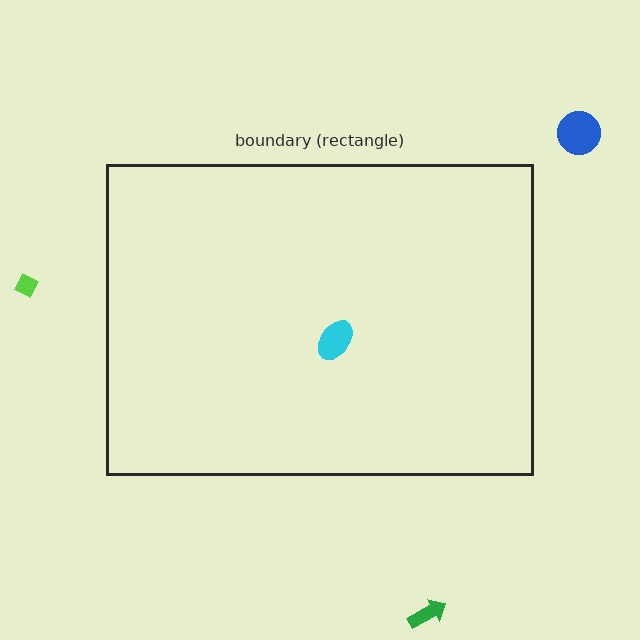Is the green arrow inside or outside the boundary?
Outside.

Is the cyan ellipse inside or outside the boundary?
Inside.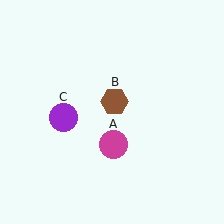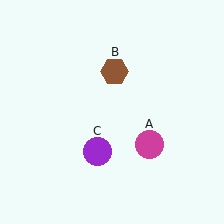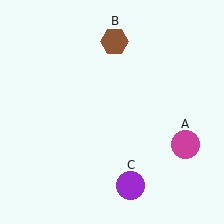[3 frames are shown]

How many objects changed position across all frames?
3 objects changed position: magenta circle (object A), brown hexagon (object B), purple circle (object C).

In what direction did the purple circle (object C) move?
The purple circle (object C) moved down and to the right.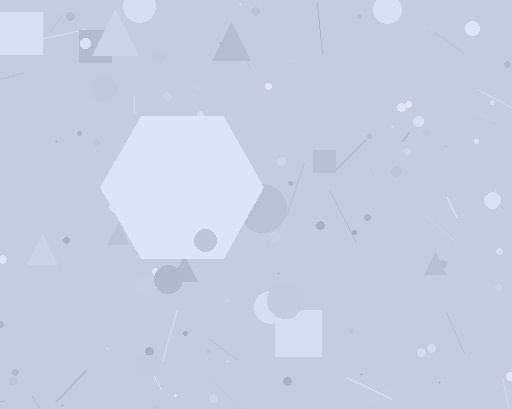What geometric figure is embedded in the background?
A hexagon is embedded in the background.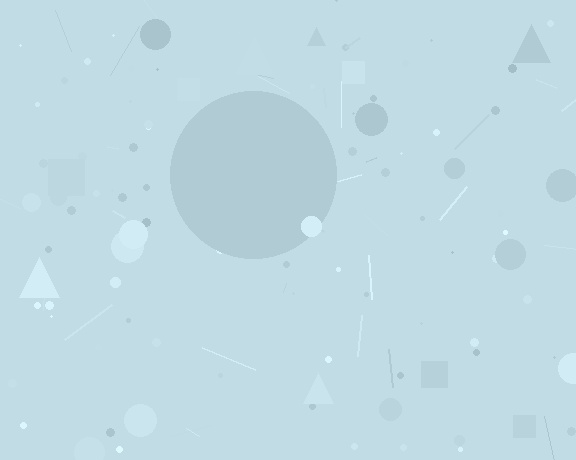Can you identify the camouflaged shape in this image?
The camouflaged shape is a circle.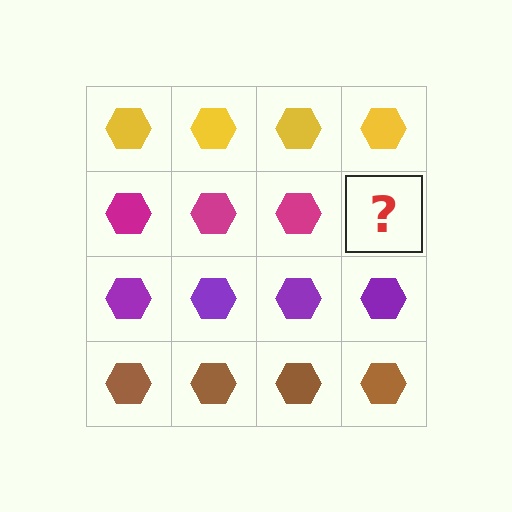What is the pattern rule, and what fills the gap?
The rule is that each row has a consistent color. The gap should be filled with a magenta hexagon.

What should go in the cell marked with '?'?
The missing cell should contain a magenta hexagon.